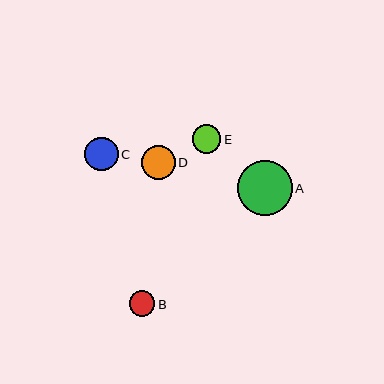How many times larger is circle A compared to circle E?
Circle A is approximately 1.9 times the size of circle E.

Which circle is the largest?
Circle A is the largest with a size of approximately 54 pixels.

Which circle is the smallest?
Circle B is the smallest with a size of approximately 26 pixels.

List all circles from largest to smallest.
From largest to smallest: A, D, C, E, B.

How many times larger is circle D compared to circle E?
Circle D is approximately 1.2 times the size of circle E.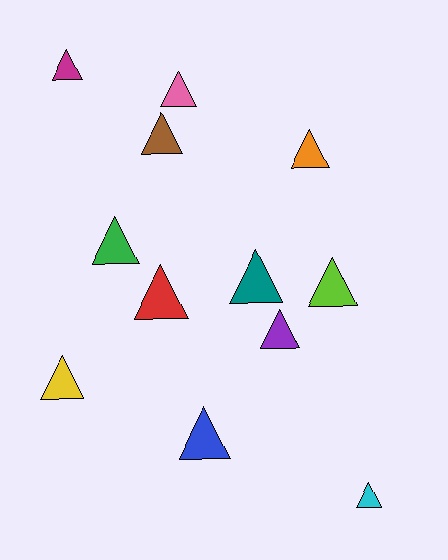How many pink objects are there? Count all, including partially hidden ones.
There is 1 pink object.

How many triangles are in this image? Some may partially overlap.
There are 12 triangles.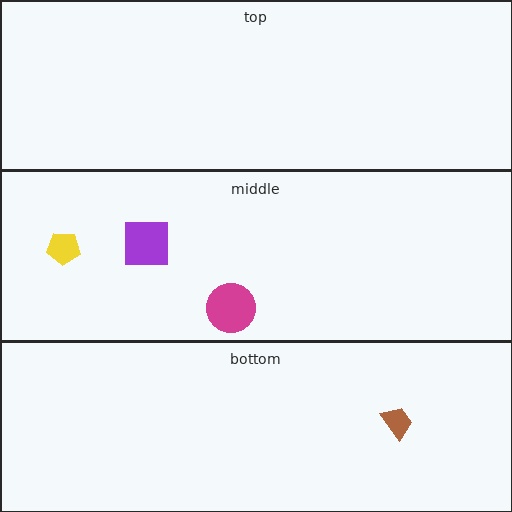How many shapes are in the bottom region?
1.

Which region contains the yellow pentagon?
The middle region.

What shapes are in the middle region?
The purple square, the yellow pentagon, the magenta circle.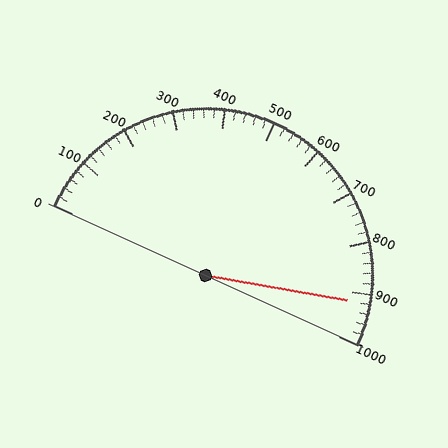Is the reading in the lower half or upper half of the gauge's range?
The reading is in the upper half of the range (0 to 1000).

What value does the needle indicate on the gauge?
The needle indicates approximately 920.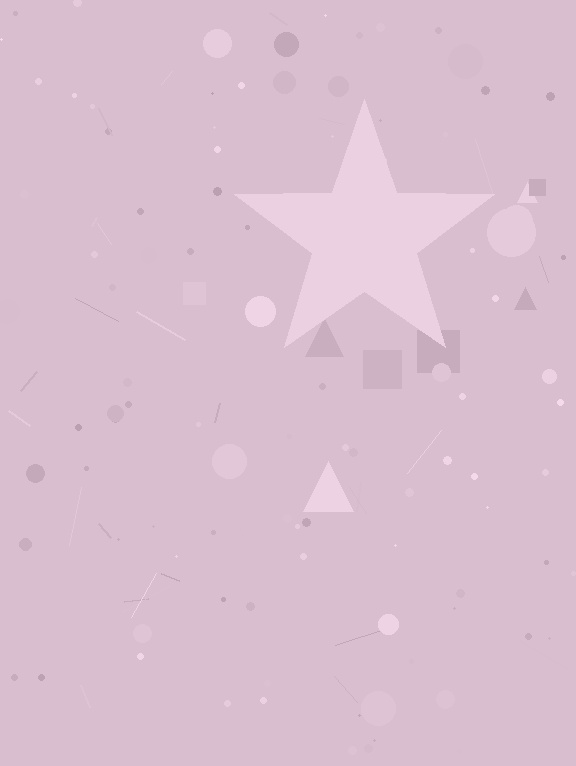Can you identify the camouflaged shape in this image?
The camouflaged shape is a star.